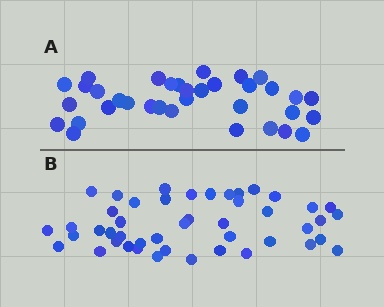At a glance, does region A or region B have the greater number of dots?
Region B (the bottom region) has more dots.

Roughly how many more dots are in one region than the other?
Region B has roughly 12 or so more dots than region A.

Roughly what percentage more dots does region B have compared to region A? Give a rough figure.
About 30% more.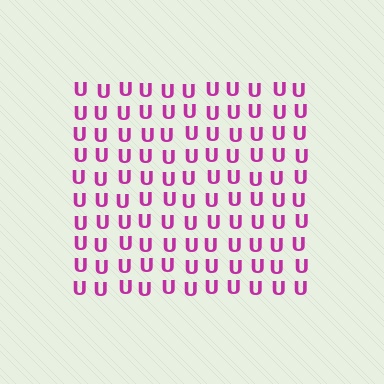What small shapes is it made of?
It is made of small letter U's.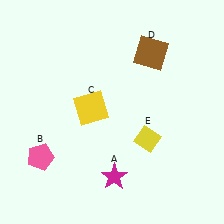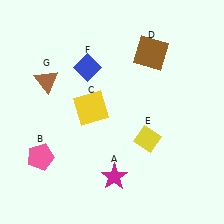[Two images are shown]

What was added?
A blue diamond (F), a brown triangle (G) were added in Image 2.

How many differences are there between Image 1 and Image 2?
There are 2 differences between the two images.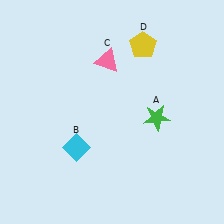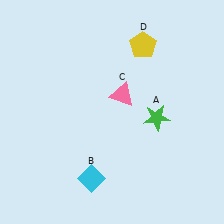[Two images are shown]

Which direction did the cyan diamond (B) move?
The cyan diamond (B) moved down.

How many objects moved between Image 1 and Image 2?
2 objects moved between the two images.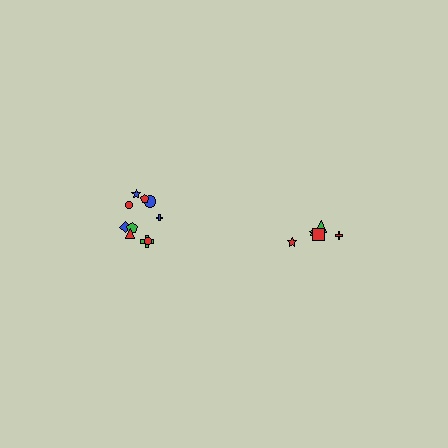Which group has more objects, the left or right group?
The left group.